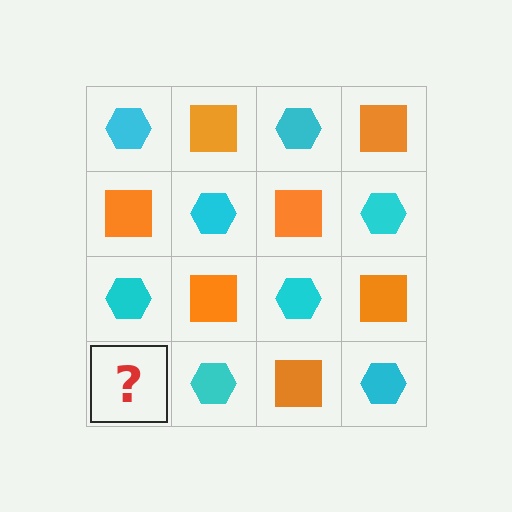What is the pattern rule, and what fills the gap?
The rule is that it alternates cyan hexagon and orange square in a checkerboard pattern. The gap should be filled with an orange square.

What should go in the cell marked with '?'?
The missing cell should contain an orange square.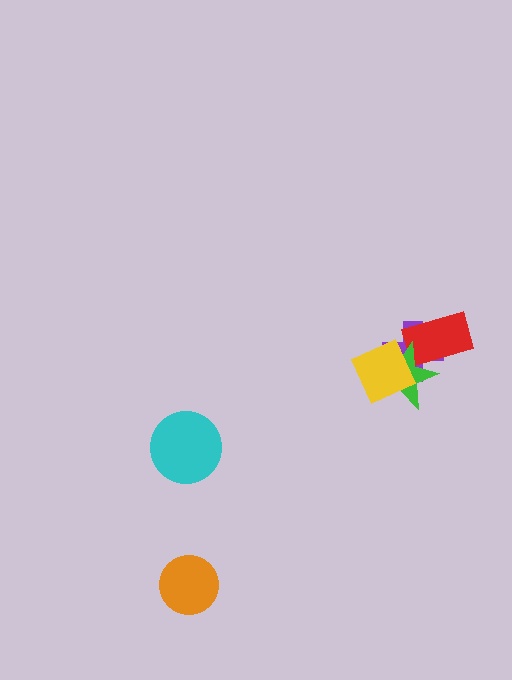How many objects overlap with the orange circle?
0 objects overlap with the orange circle.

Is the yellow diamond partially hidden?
No, no other shape covers it.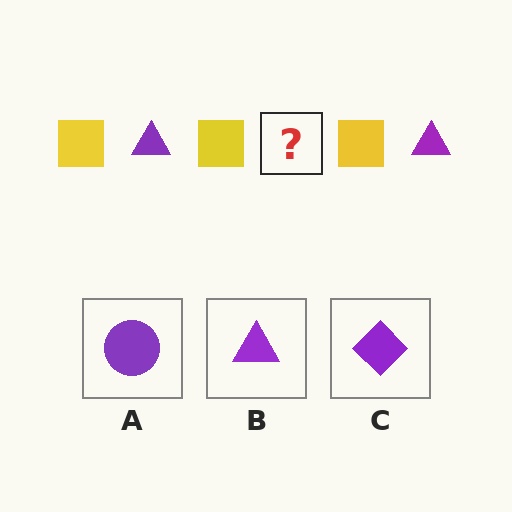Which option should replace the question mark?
Option B.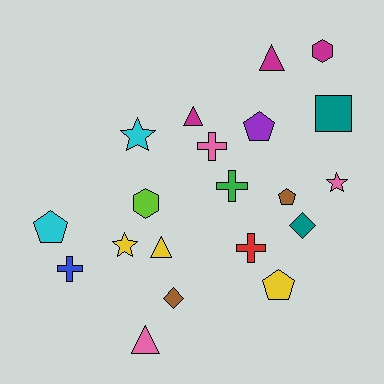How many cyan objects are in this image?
There are 2 cyan objects.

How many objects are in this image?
There are 20 objects.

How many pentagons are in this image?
There are 4 pentagons.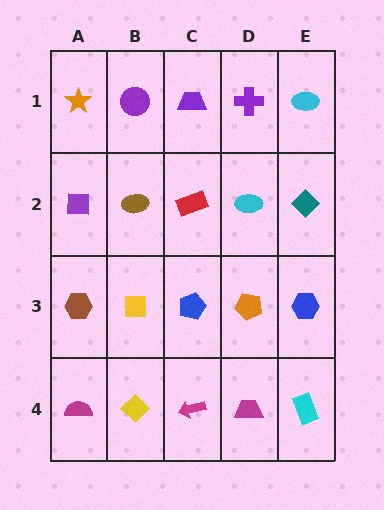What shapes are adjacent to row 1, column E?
A teal diamond (row 2, column E), a purple cross (row 1, column D).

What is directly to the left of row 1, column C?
A purple circle.